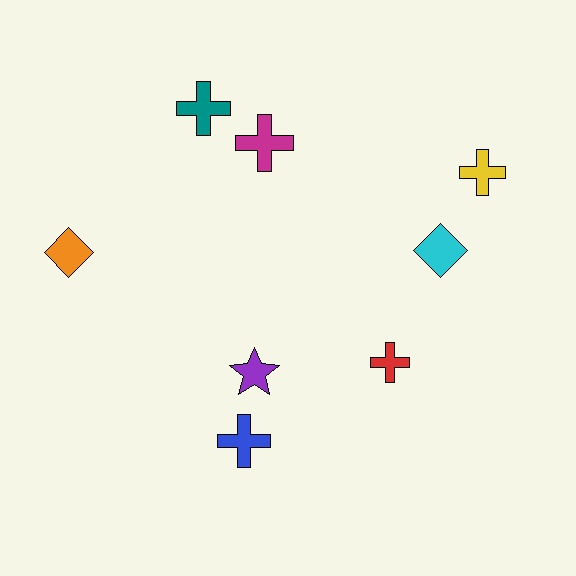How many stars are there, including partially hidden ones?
There is 1 star.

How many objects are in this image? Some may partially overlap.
There are 8 objects.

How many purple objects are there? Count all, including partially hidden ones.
There is 1 purple object.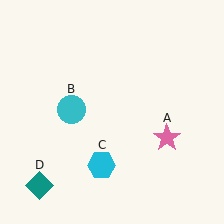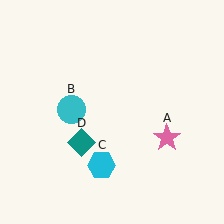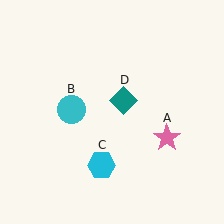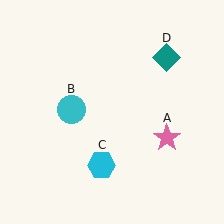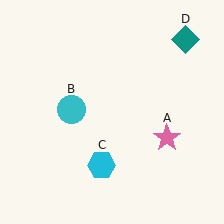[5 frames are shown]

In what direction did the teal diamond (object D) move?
The teal diamond (object D) moved up and to the right.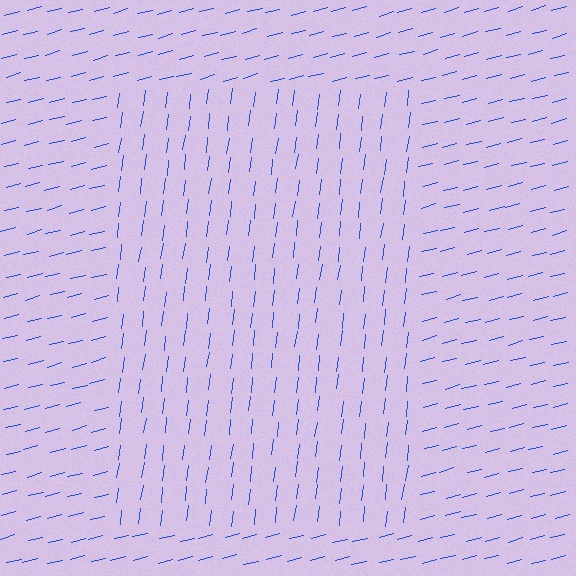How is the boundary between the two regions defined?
The boundary is defined purely by a change in line orientation (approximately 68 degrees difference). All lines are the same color and thickness.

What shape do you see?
I see a rectangle.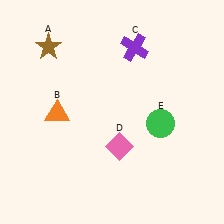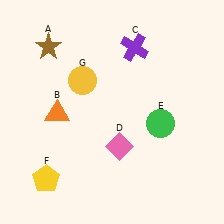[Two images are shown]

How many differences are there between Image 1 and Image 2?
There are 2 differences between the two images.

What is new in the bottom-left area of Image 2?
A yellow pentagon (F) was added in the bottom-left area of Image 2.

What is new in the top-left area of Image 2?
A yellow circle (G) was added in the top-left area of Image 2.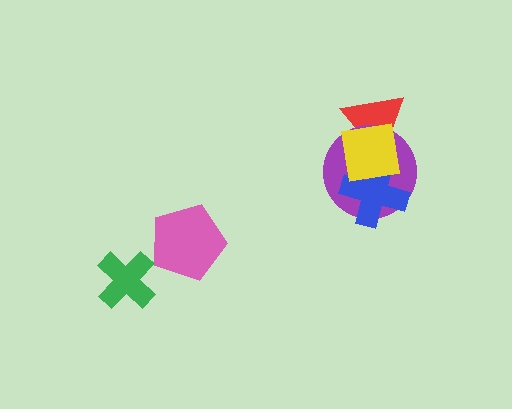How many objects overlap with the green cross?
0 objects overlap with the green cross.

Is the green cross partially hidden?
No, no other shape covers it.